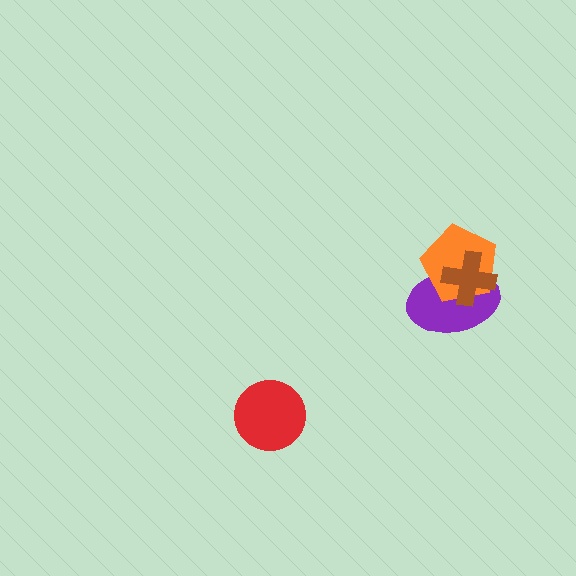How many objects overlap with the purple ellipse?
2 objects overlap with the purple ellipse.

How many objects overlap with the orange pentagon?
2 objects overlap with the orange pentagon.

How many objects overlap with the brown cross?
2 objects overlap with the brown cross.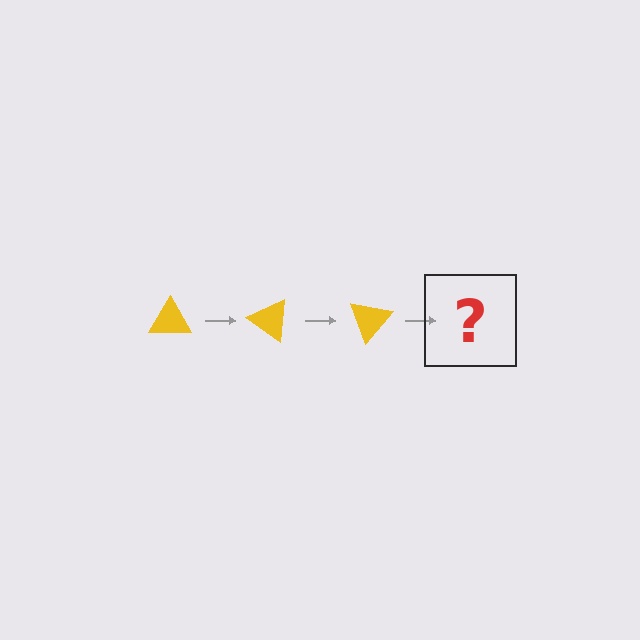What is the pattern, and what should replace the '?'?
The pattern is that the triangle rotates 35 degrees each step. The '?' should be a yellow triangle rotated 105 degrees.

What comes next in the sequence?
The next element should be a yellow triangle rotated 105 degrees.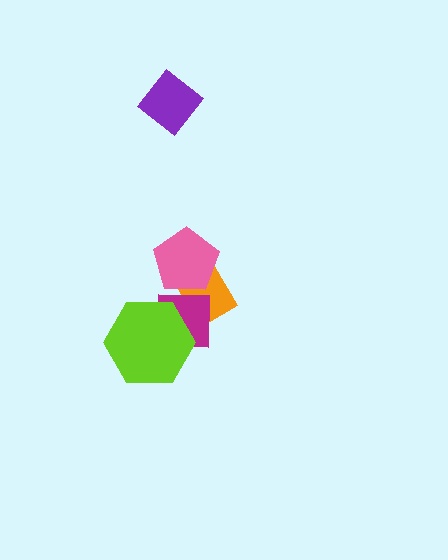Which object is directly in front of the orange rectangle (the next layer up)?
The magenta square is directly in front of the orange rectangle.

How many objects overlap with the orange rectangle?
2 objects overlap with the orange rectangle.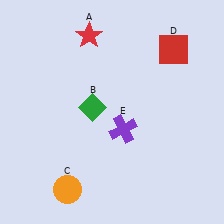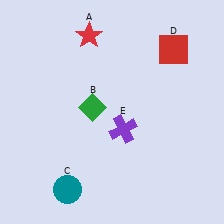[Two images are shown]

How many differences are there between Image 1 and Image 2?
There is 1 difference between the two images.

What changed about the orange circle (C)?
In Image 1, C is orange. In Image 2, it changed to teal.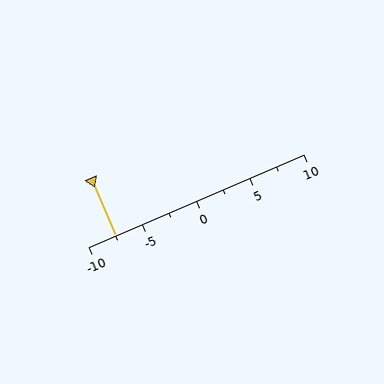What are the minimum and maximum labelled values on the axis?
The axis runs from -10 to 10.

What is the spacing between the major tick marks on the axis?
The major ticks are spaced 5 apart.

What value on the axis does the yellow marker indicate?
The marker indicates approximately -7.5.